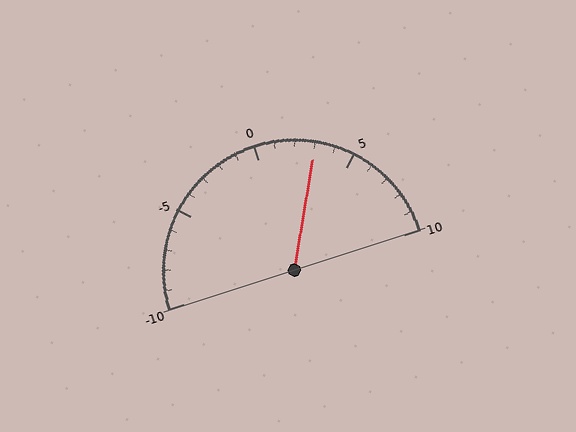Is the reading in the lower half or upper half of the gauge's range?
The reading is in the upper half of the range (-10 to 10).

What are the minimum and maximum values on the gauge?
The gauge ranges from -10 to 10.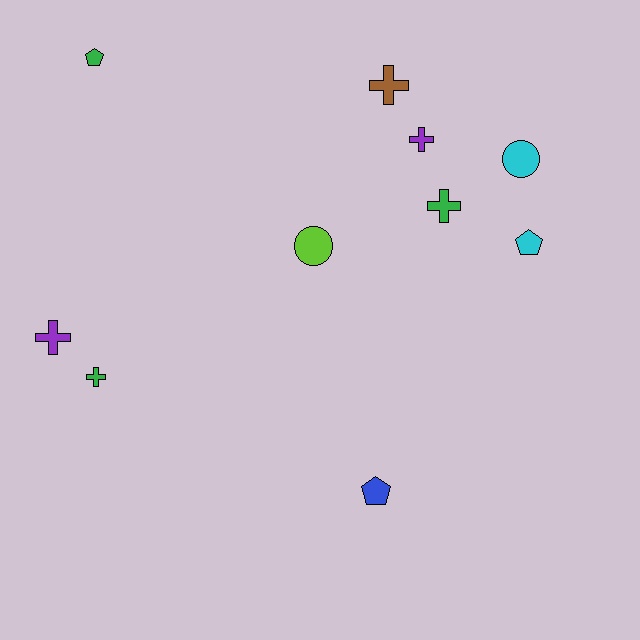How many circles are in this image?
There are 2 circles.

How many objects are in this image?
There are 10 objects.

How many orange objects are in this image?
There are no orange objects.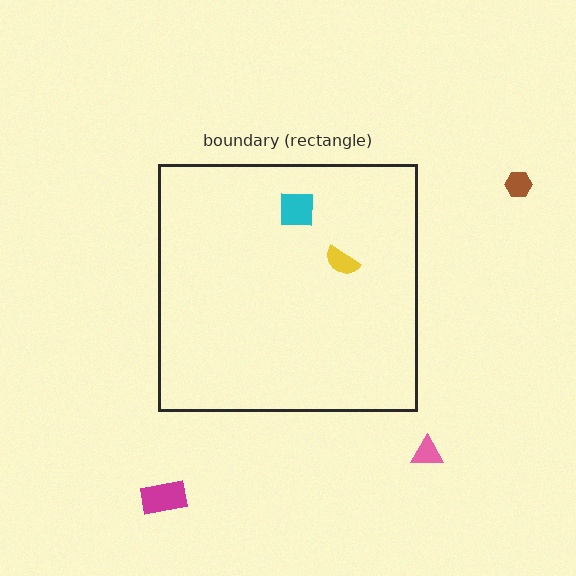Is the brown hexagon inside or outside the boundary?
Outside.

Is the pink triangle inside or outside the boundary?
Outside.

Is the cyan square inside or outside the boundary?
Inside.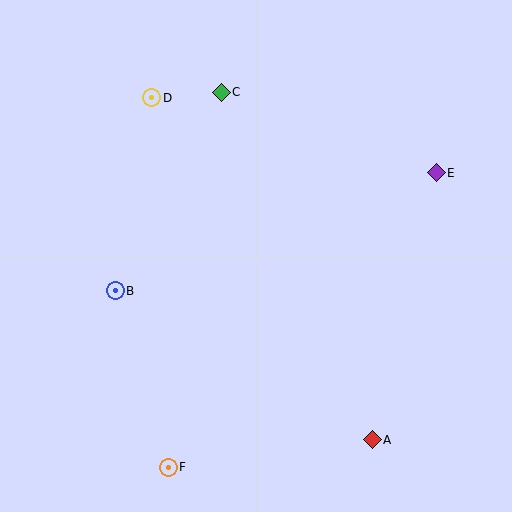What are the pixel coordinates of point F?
Point F is at (168, 467).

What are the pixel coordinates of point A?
Point A is at (372, 440).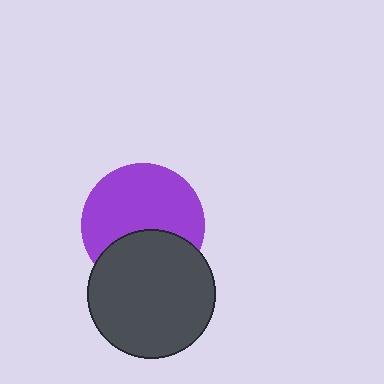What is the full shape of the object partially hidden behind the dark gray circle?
The partially hidden object is a purple circle.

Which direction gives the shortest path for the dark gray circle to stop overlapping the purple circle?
Moving down gives the shortest separation.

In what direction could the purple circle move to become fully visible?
The purple circle could move up. That would shift it out from behind the dark gray circle entirely.